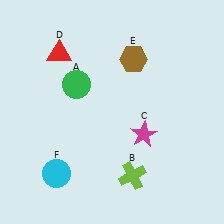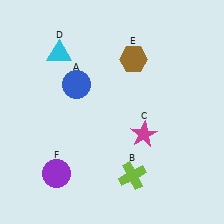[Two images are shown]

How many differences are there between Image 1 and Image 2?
There are 3 differences between the two images.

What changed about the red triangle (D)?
In Image 1, D is red. In Image 2, it changed to cyan.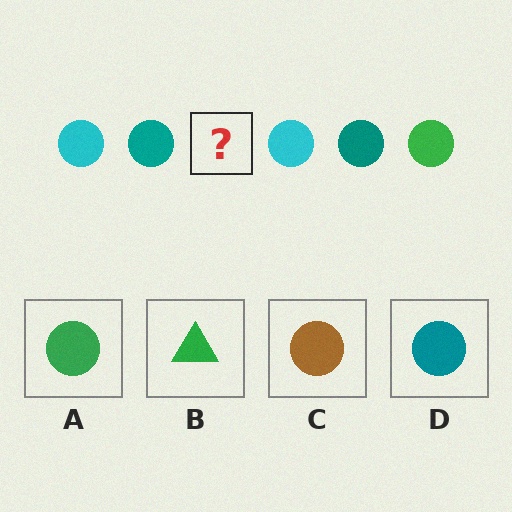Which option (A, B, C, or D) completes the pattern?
A.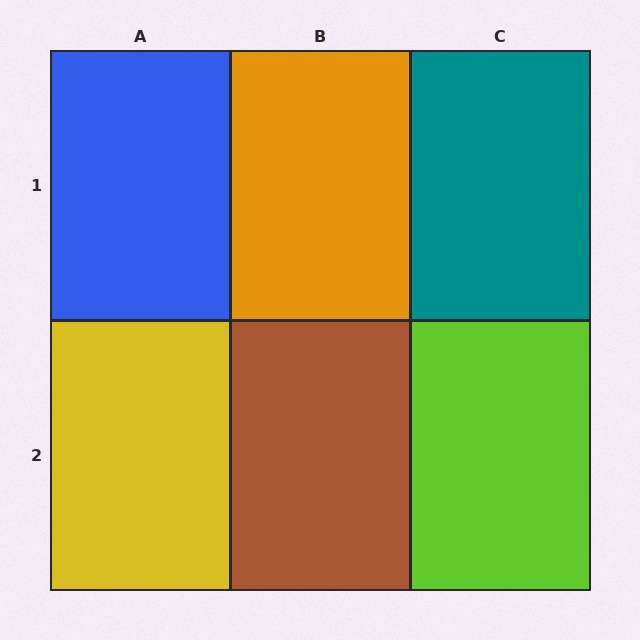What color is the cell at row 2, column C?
Lime.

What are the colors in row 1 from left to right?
Blue, orange, teal.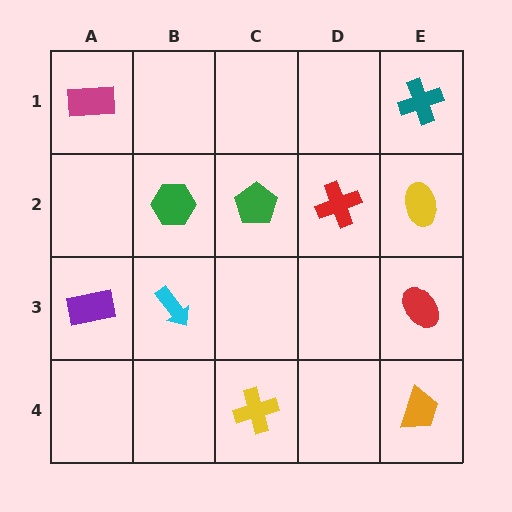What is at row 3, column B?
A cyan arrow.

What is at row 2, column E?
A yellow ellipse.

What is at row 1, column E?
A teal cross.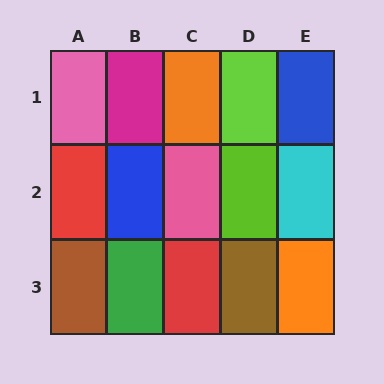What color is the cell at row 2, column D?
Lime.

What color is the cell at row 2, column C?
Pink.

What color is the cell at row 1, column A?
Pink.